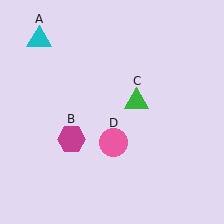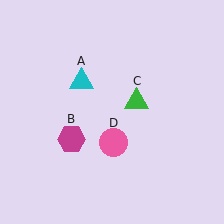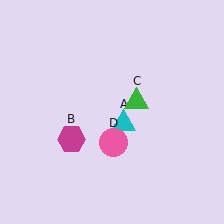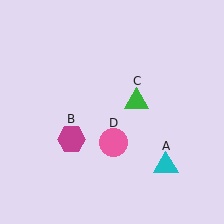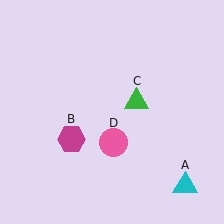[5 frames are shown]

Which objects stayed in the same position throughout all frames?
Magenta hexagon (object B) and green triangle (object C) and pink circle (object D) remained stationary.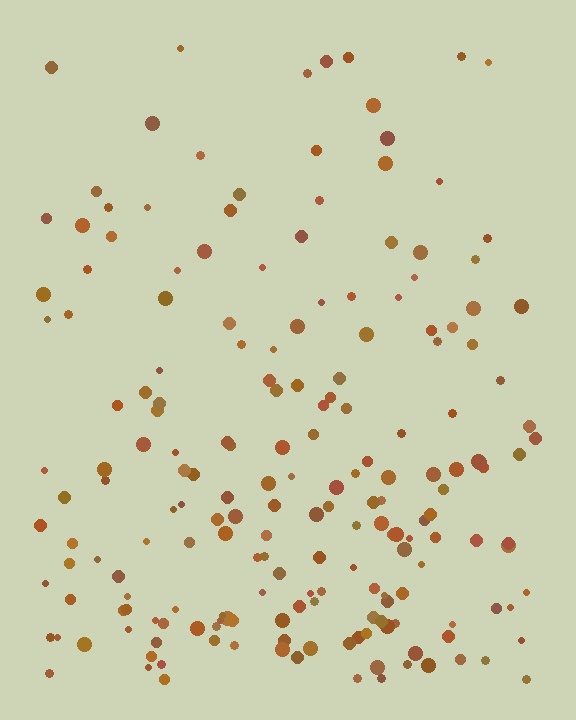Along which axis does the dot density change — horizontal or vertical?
Vertical.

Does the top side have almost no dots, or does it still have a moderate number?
Still a moderate number, just noticeably fewer than the bottom.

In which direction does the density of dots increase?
From top to bottom, with the bottom side densest.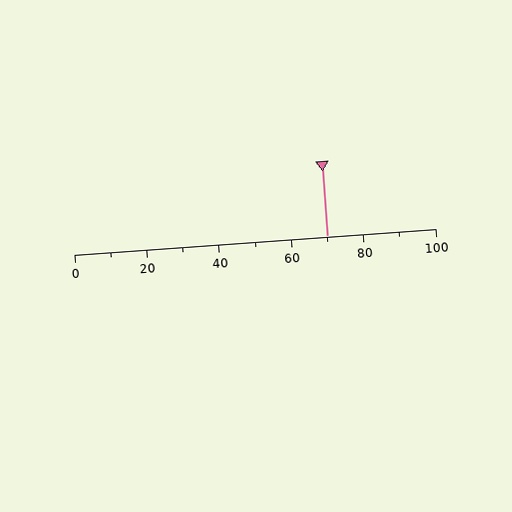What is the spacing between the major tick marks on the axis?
The major ticks are spaced 20 apart.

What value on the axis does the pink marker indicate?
The marker indicates approximately 70.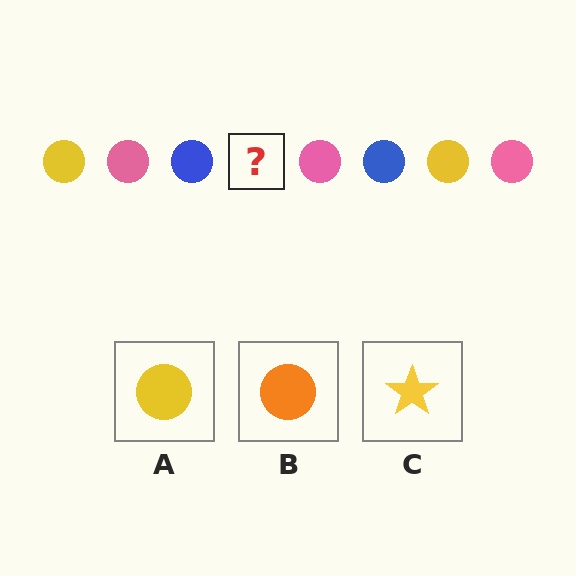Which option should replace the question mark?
Option A.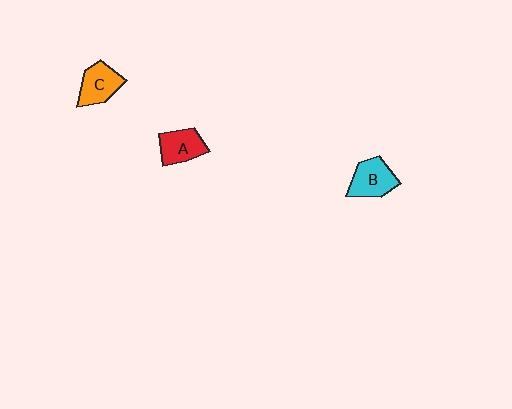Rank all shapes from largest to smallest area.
From largest to smallest: B (cyan), C (orange), A (red).